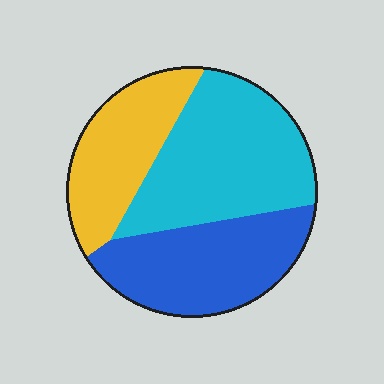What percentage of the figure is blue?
Blue takes up about one third (1/3) of the figure.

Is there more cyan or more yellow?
Cyan.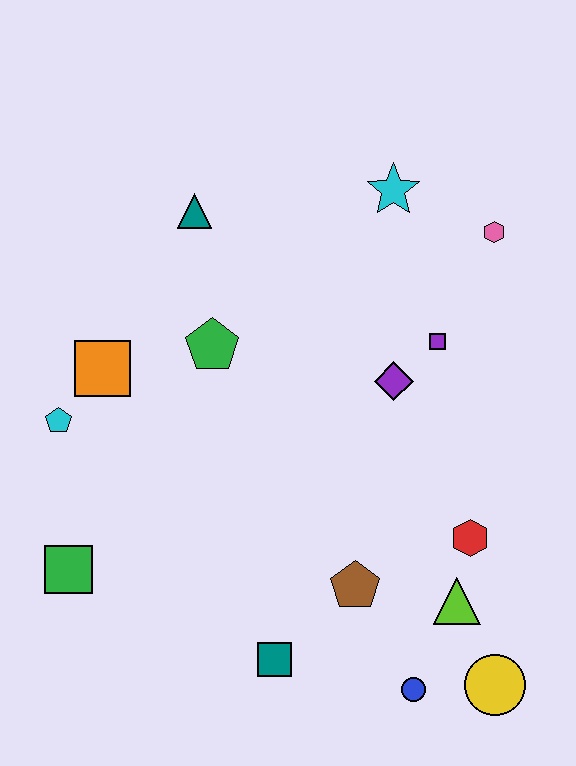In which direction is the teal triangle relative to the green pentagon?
The teal triangle is above the green pentagon.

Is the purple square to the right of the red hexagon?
No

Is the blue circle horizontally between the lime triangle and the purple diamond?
Yes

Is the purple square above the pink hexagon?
No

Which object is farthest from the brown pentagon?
The teal triangle is farthest from the brown pentagon.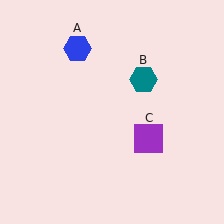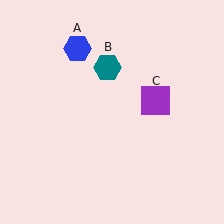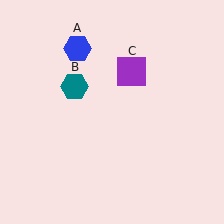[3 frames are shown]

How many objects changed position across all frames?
2 objects changed position: teal hexagon (object B), purple square (object C).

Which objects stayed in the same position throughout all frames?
Blue hexagon (object A) remained stationary.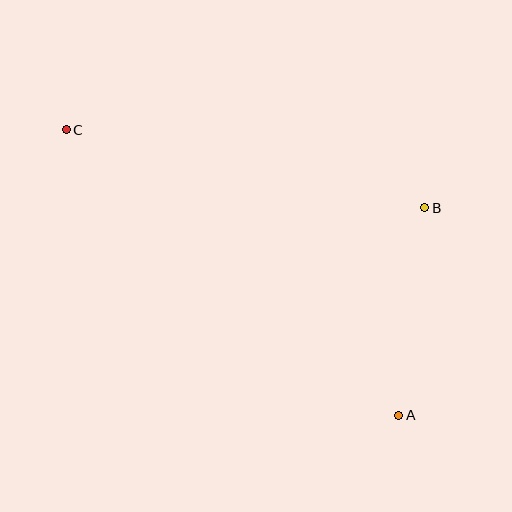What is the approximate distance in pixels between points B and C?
The distance between B and C is approximately 367 pixels.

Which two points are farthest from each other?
Points A and C are farthest from each other.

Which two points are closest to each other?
Points A and B are closest to each other.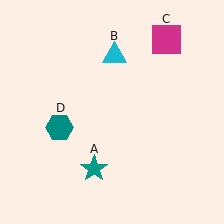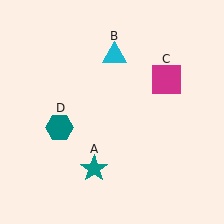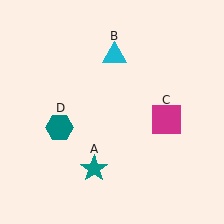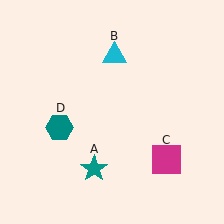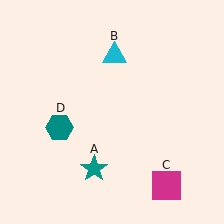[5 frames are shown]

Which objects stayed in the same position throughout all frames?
Teal star (object A) and cyan triangle (object B) and teal hexagon (object D) remained stationary.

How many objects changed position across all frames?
1 object changed position: magenta square (object C).